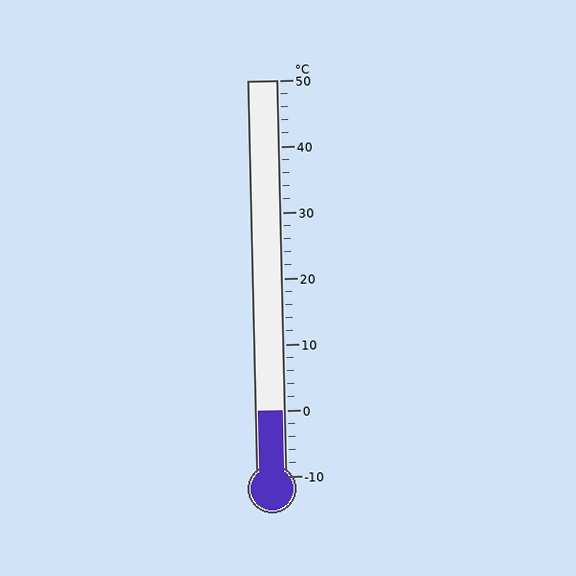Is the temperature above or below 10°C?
The temperature is below 10°C.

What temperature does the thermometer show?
The thermometer shows approximately 0°C.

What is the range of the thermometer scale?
The thermometer scale ranges from -10°C to 50°C.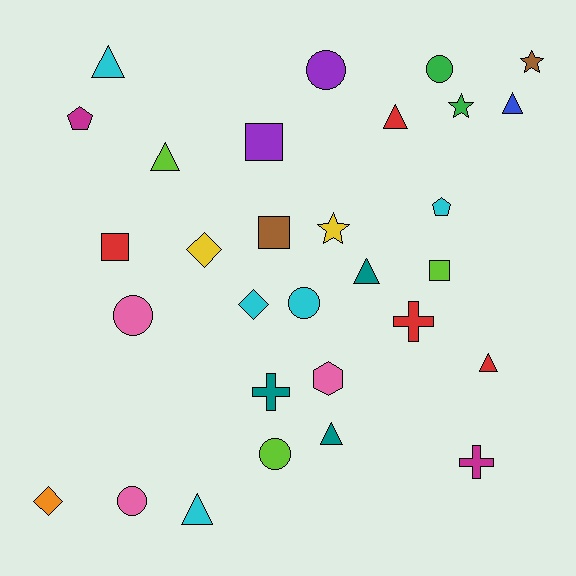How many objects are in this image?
There are 30 objects.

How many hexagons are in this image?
There is 1 hexagon.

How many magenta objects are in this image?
There are 2 magenta objects.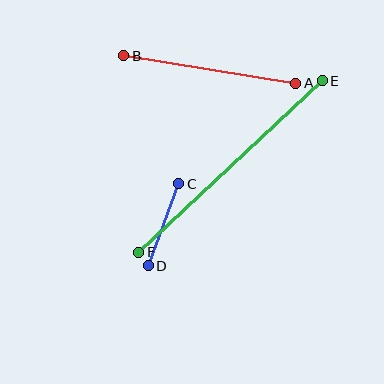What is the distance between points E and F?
The distance is approximately 251 pixels.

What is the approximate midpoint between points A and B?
The midpoint is at approximately (210, 70) pixels.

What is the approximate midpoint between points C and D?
The midpoint is at approximately (163, 225) pixels.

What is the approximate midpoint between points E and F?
The midpoint is at approximately (231, 166) pixels.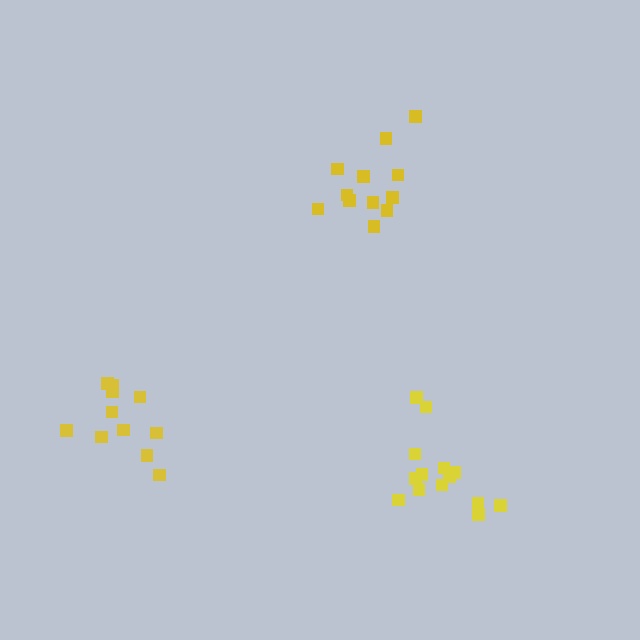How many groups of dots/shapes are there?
There are 3 groups.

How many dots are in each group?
Group 1: 11 dots, Group 2: 12 dots, Group 3: 14 dots (37 total).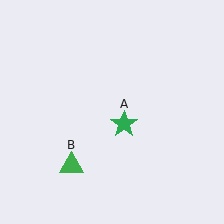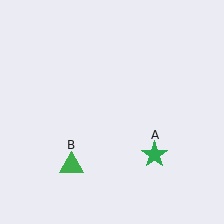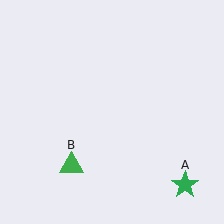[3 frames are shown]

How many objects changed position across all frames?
1 object changed position: green star (object A).